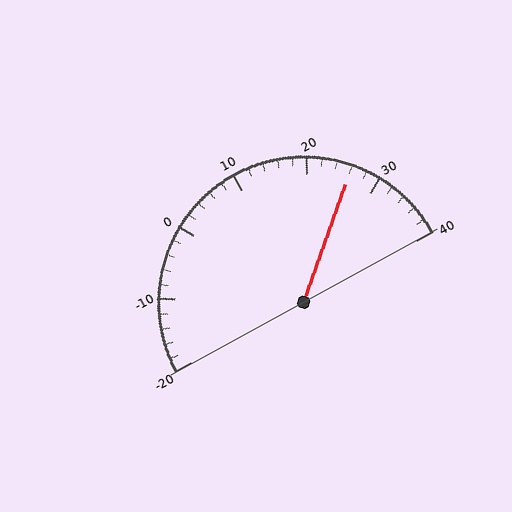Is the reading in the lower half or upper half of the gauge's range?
The reading is in the upper half of the range (-20 to 40).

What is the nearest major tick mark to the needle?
The nearest major tick mark is 30.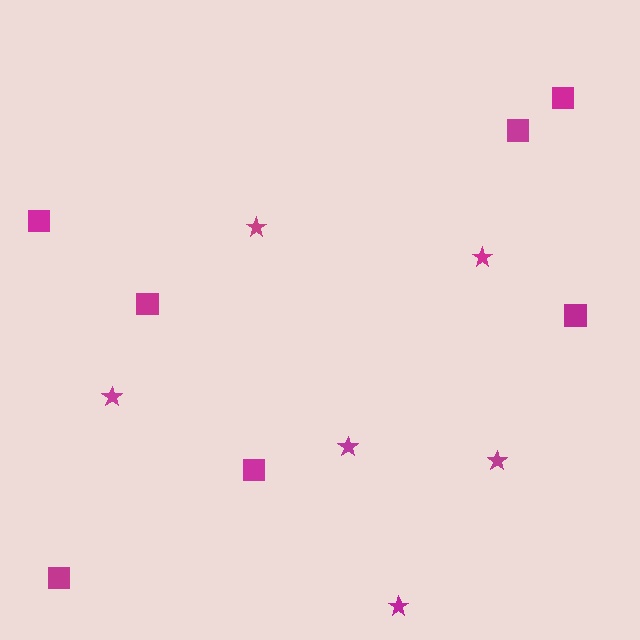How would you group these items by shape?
There are 2 groups: one group of squares (7) and one group of stars (6).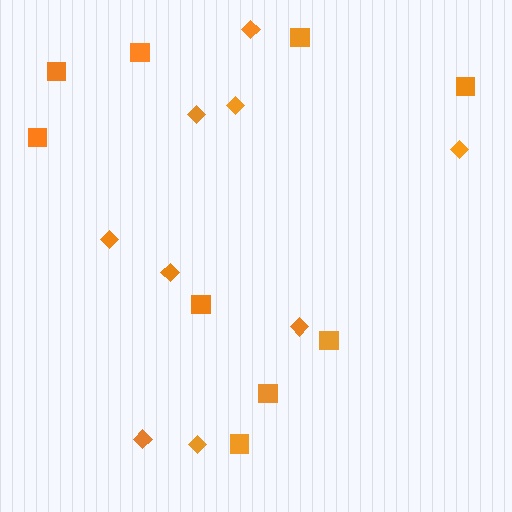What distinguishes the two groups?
There are 2 groups: one group of diamonds (9) and one group of squares (9).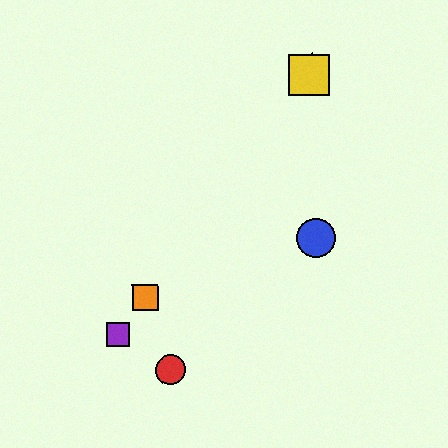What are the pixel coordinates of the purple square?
The purple square is at (118, 334).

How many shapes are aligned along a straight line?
4 shapes (the green triangle, the yellow square, the purple square, the orange square) are aligned along a straight line.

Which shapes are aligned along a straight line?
The green triangle, the yellow square, the purple square, the orange square are aligned along a straight line.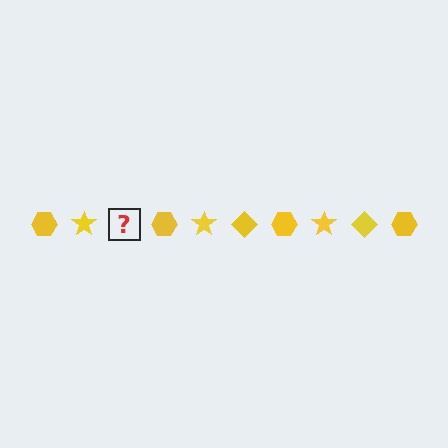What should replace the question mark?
The question mark should be replaced with a yellow diamond.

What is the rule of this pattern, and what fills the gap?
The rule is that the pattern cycles through hexagon, star, diamond shapes in yellow. The gap should be filled with a yellow diamond.